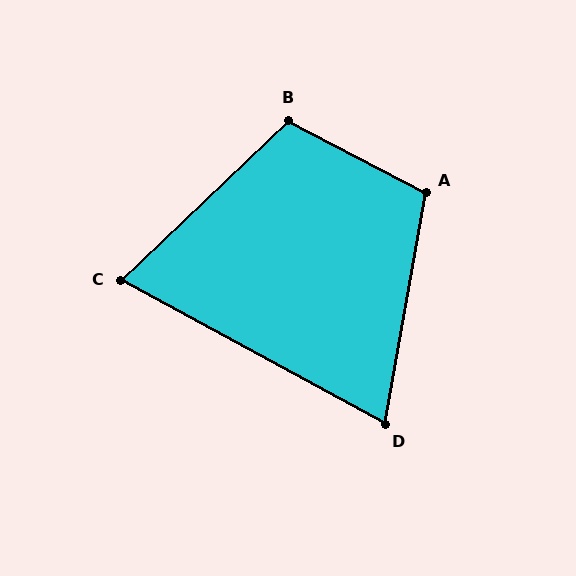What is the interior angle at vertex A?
Approximately 108 degrees (obtuse).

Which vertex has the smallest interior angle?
D, at approximately 72 degrees.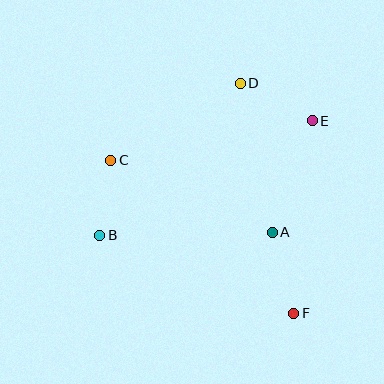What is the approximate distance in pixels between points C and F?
The distance between C and F is approximately 239 pixels.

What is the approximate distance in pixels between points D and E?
The distance between D and E is approximately 81 pixels.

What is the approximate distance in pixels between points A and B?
The distance between A and B is approximately 173 pixels.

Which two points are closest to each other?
Points B and C are closest to each other.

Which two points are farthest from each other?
Points B and E are farthest from each other.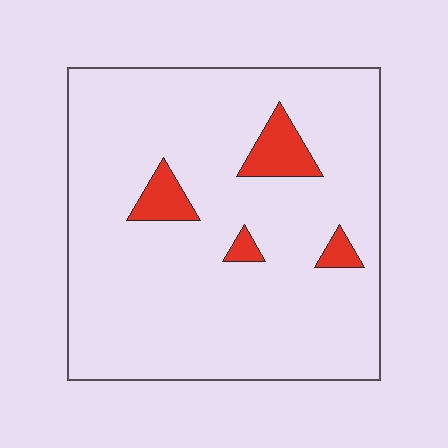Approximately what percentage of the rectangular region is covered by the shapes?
Approximately 10%.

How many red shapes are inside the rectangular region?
4.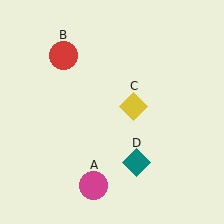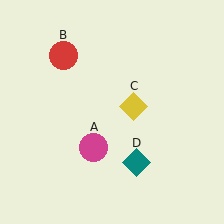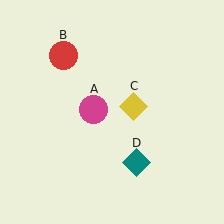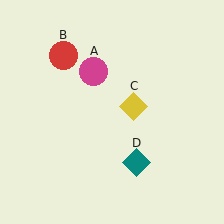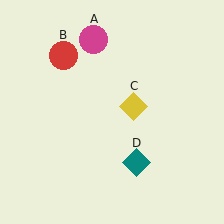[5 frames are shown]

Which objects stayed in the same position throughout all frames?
Red circle (object B) and yellow diamond (object C) and teal diamond (object D) remained stationary.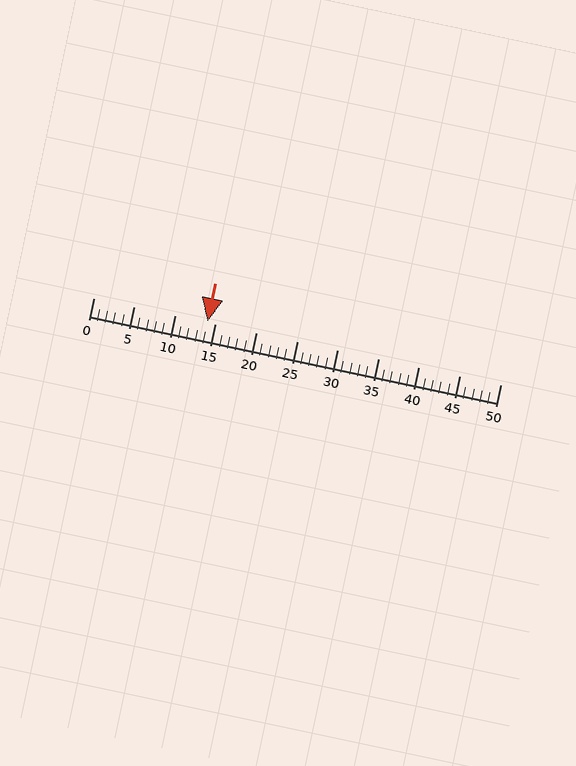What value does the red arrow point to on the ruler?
The red arrow points to approximately 14.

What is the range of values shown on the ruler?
The ruler shows values from 0 to 50.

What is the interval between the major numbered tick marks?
The major tick marks are spaced 5 units apart.